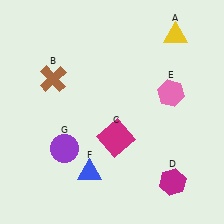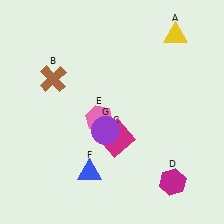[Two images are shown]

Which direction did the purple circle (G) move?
The purple circle (G) moved right.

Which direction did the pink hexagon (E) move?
The pink hexagon (E) moved left.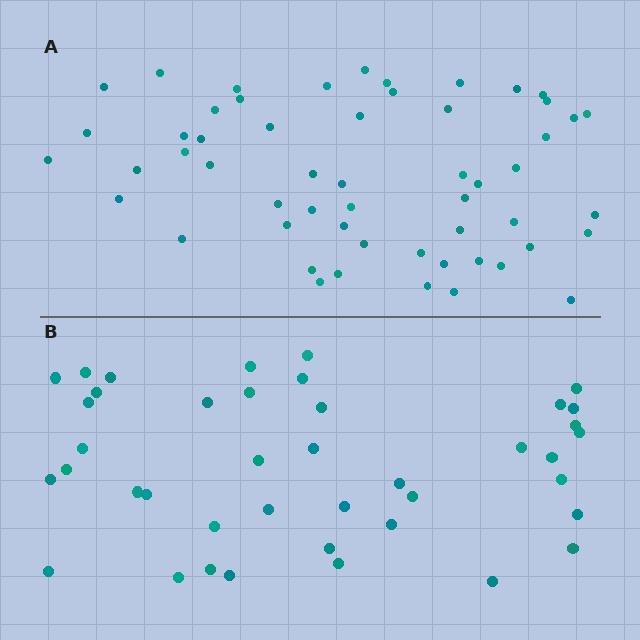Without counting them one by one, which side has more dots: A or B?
Region A (the top region) has more dots.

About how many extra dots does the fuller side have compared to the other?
Region A has approximately 15 more dots than region B.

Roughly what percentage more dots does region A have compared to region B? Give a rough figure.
About 35% more.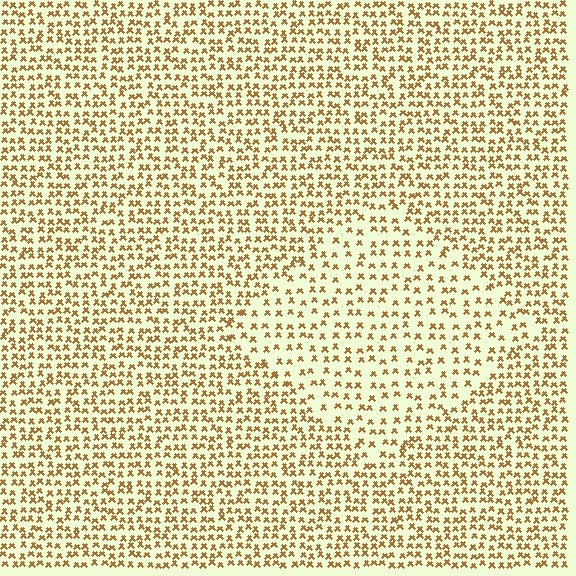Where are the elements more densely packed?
The elements are more densely packed outside the diamond boundary.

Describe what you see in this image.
The image contains small brown elements arranged at two different densities. A diamond-shaped region is visible where the elements are less densely packed than the surrounding area.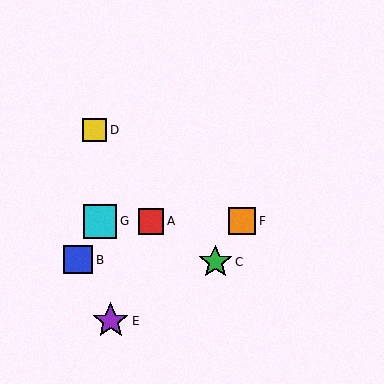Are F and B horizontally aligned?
No, F is at y≈221 and B is at y≈260.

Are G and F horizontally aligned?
Yes, both are at y≈221.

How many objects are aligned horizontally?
3 objects (A, F, G) are aligned horizontally.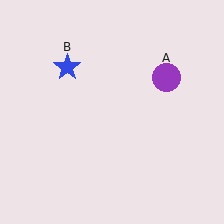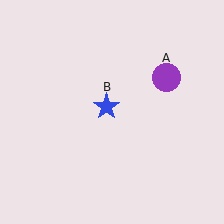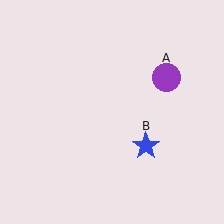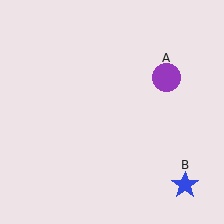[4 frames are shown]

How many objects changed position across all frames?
1 object changed position: blue star (object B).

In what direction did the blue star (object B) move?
The blue star (object B) moved down and to the right.